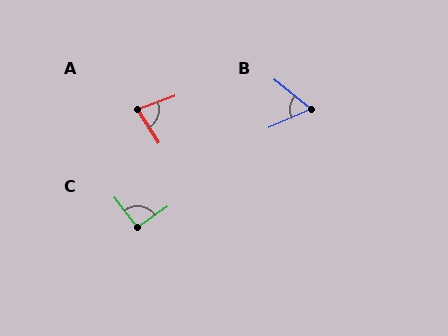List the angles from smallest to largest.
B (63°), A (77°), C (92°).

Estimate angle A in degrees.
Approximately 77 degrees.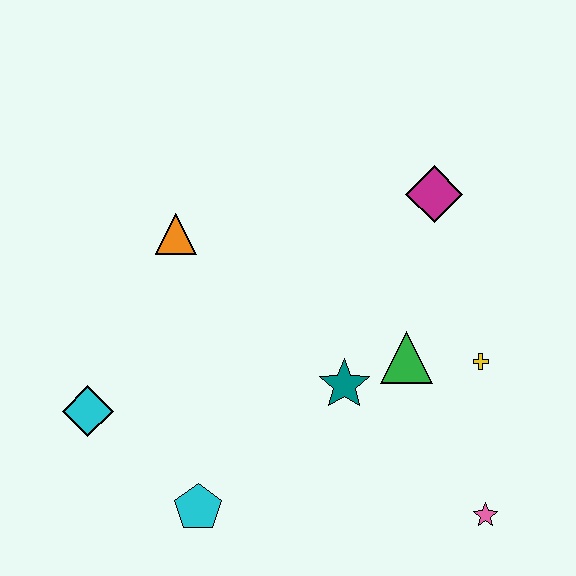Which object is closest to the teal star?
The green triangle is closest to the teal star.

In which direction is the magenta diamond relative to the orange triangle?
The magenta diamond is to the right of the orange triangle.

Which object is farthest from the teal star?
The cyan diamond is farthest from the teal star.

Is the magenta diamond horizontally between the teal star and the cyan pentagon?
No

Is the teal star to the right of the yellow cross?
No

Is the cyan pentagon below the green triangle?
Yes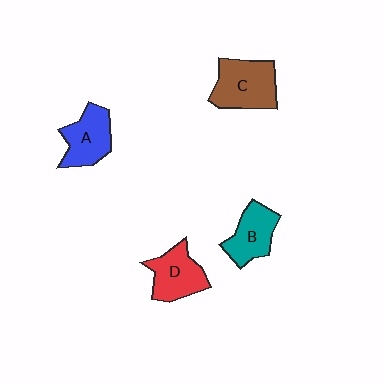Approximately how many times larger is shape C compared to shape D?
Approximately 1.2 times.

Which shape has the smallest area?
Shape B (teal).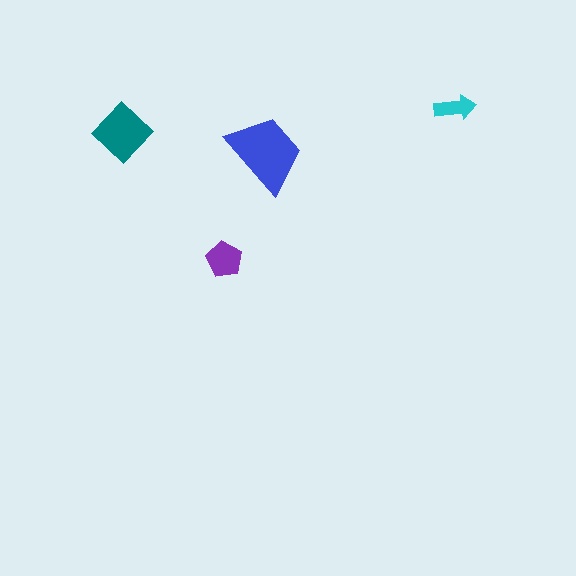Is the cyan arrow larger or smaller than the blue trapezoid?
Smaller.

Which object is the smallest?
The cyan arrow.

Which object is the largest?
The blue trapezoid.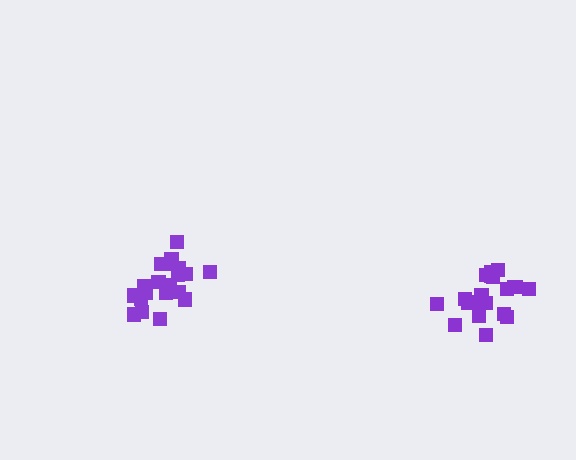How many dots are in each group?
Group 1: 20 dots, Group 2: 20 dots (40 total).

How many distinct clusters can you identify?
There are 2 distinct clusters.